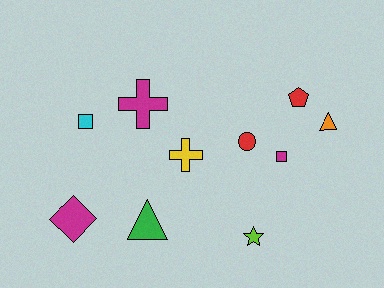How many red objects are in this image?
There are 2 red objects.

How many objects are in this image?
There are 10 objects.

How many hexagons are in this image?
There are no hexagons.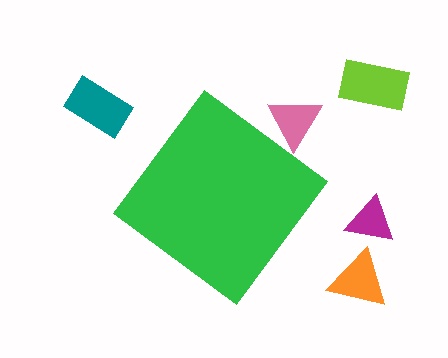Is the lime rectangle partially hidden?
No, the lime rectangle is fully visible.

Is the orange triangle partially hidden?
No, the orange triangle is fully visible.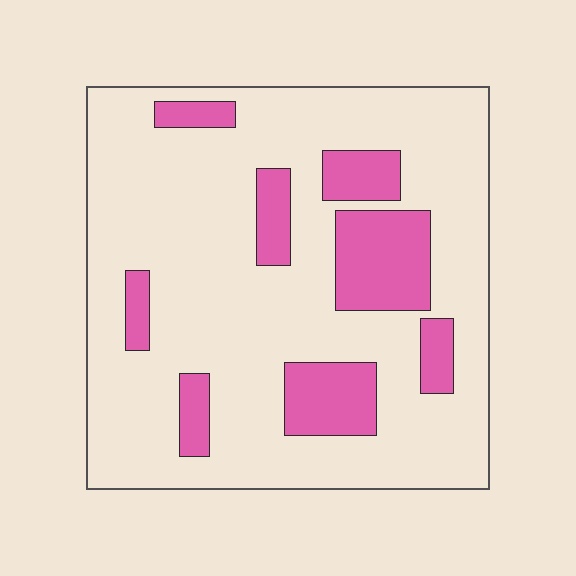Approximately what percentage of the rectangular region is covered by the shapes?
Approximately 20%.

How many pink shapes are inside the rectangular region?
8.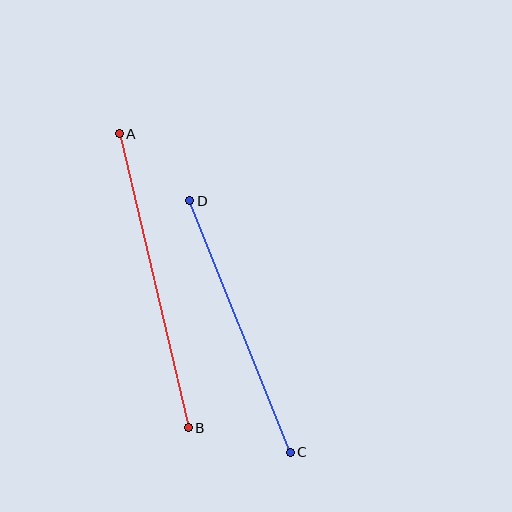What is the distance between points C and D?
The distance is approximately 271 pixels.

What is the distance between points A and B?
The distance is approximately 302 pixels.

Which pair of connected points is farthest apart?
Points A and B are farthest apart.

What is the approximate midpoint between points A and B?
The midpoint is at approximately (154, 281) pixels.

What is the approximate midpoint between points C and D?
The midpoint is at approximately (240, 327) pixels.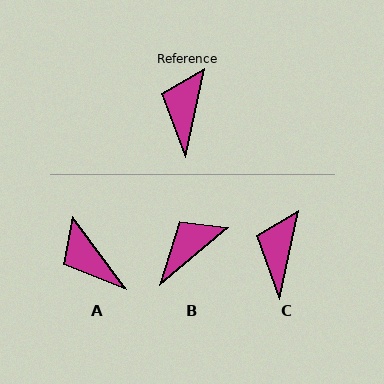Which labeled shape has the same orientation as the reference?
C.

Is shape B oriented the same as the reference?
No, it is off by about 38 degrees.